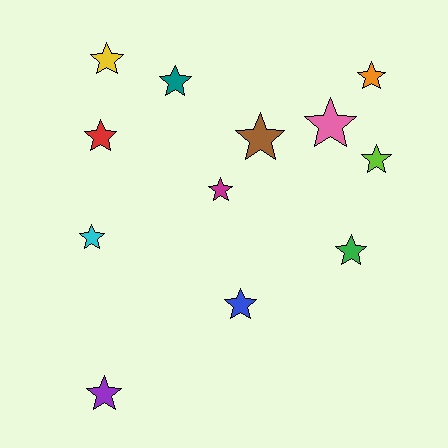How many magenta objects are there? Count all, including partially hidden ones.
There is 1 magenta object.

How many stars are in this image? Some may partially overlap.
There are 12 stars.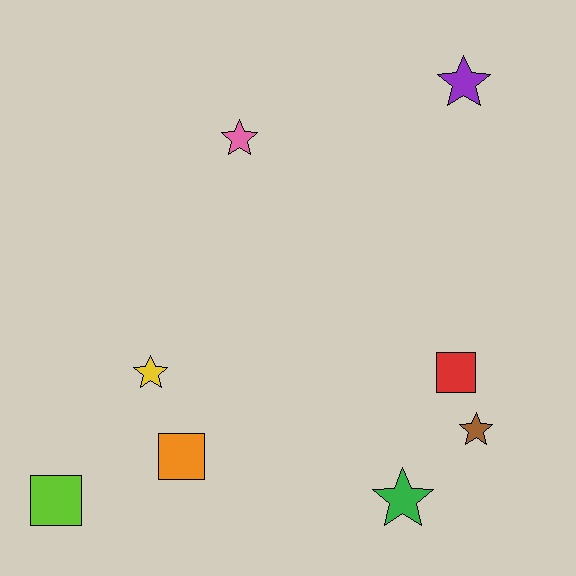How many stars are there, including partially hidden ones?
There are 5 stars.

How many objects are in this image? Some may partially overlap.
There are 8 objects.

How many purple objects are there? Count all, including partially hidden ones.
There is 1 purple object.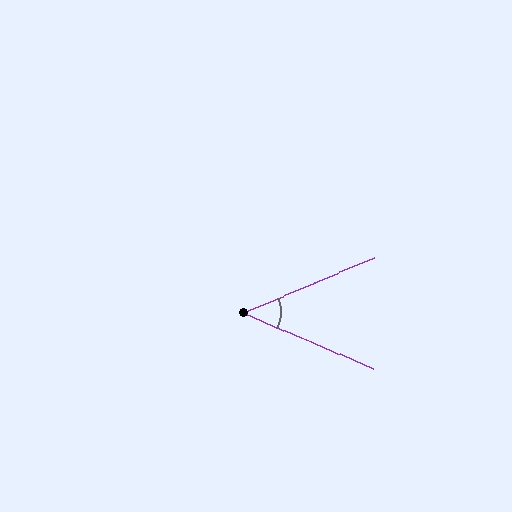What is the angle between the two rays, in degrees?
Approximately 46 degrees.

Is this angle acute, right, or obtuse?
It is acute.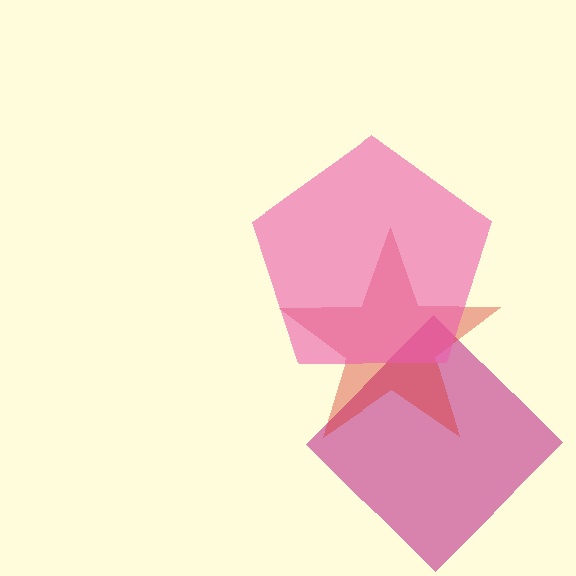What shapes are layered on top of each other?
The layered shapes are: a magenta diamond, a red star, a pink pentagon.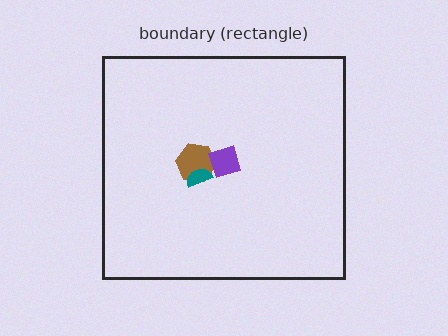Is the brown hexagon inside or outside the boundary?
Inside.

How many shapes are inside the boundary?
3 inside, 0 outside.